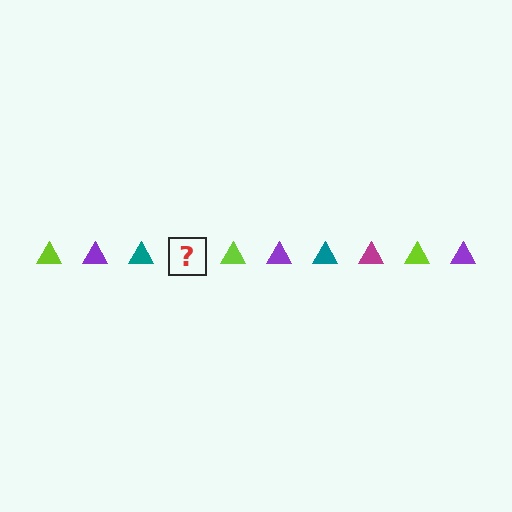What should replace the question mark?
The question mark should be replaced with a magenta triangle.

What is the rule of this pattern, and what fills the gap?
The rule is that the pattern cycles through lime, purple, teal, magenta triangles. The gap should be filled with a magenta triangle.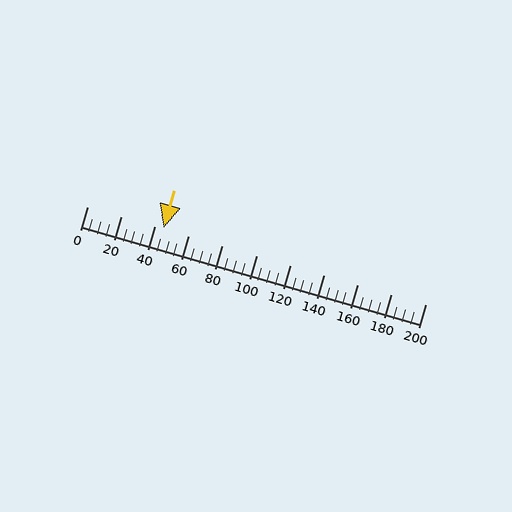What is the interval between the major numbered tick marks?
The major tick marks are spaced 20 units apart.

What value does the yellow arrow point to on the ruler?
The yellow arrow points to approximately 45.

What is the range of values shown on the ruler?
The ruler shows values from 0 to 200.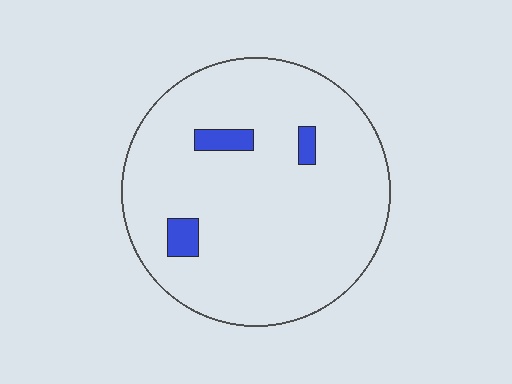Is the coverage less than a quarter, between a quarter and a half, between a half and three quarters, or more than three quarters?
Less than a quarter.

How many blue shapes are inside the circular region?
3.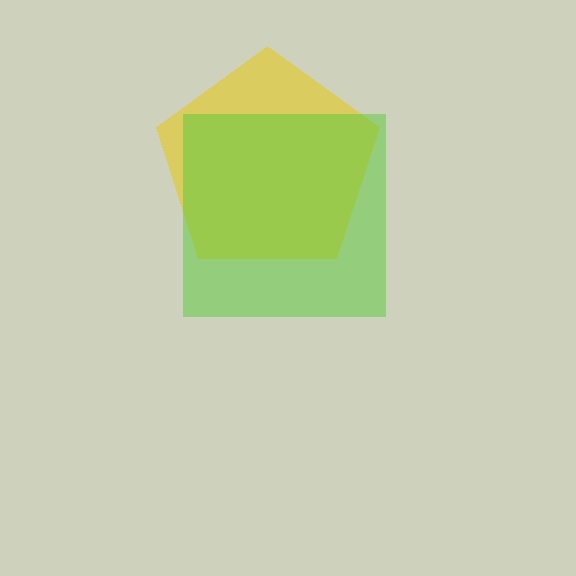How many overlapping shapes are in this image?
There are 2 overlapping shapes in the image.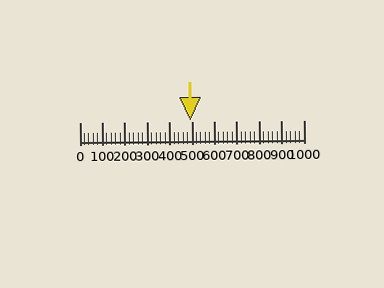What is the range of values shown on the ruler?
The ruler shows values from 0 to 1000.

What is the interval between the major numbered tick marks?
The major tick marks are spaced 100 units apart.